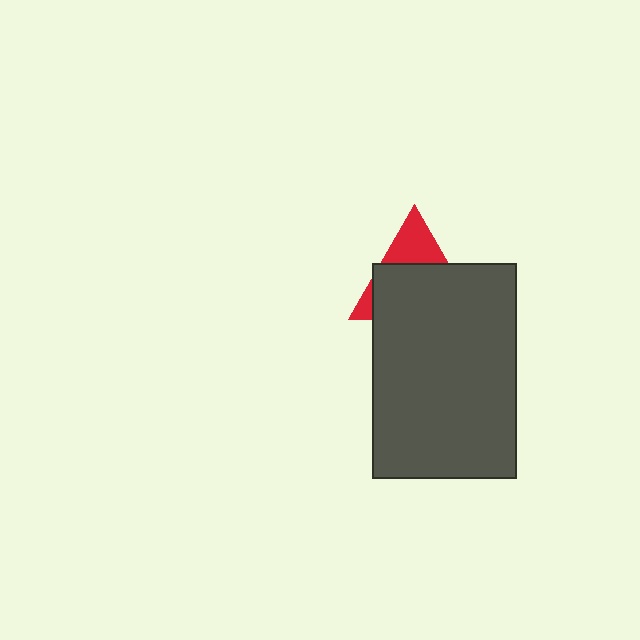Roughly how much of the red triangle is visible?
A small part of it is visible (roughly 33%).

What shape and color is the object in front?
The object in front is a dark gray rectangle.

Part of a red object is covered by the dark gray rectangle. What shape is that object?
It is a triangle.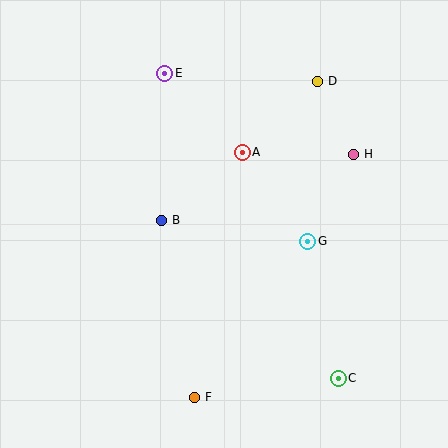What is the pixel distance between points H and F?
The distance between H and F is 290 pixels.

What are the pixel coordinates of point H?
Point H is at (354, 154).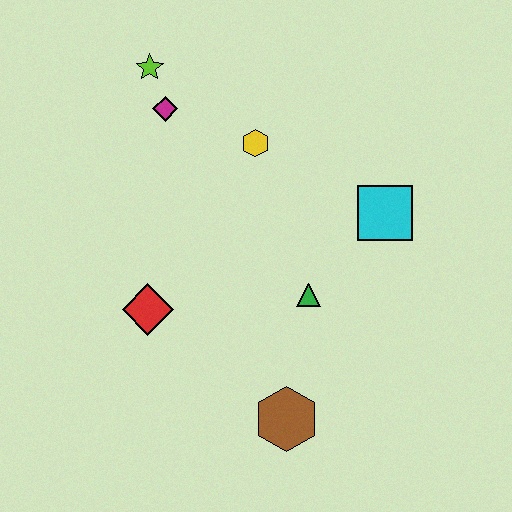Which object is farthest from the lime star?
The brown hexagon is farthest from the lime star.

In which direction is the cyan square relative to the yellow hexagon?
The cyan square is to the right of the yellow hexagon.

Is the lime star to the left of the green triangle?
Yes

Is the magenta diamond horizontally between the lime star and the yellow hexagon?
Yes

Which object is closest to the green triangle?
The cyan square is closest to the green triangle.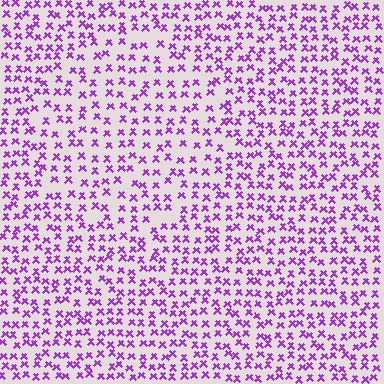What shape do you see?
I see a circle.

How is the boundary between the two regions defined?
The boundary is defined by a change in element density (approximately 1.4x ratio). All elements are the same color, size, and shape.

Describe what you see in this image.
The image contains small purple elements arranged at two different densities. A circle-shaped region is visible where the elements are less densely packed than the surrounding area.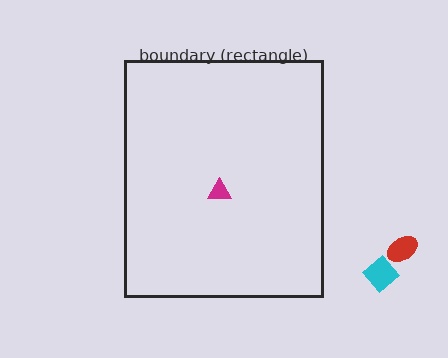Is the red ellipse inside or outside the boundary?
Outside.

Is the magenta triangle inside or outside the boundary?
Inside.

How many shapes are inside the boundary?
1 inside, 2 outside.